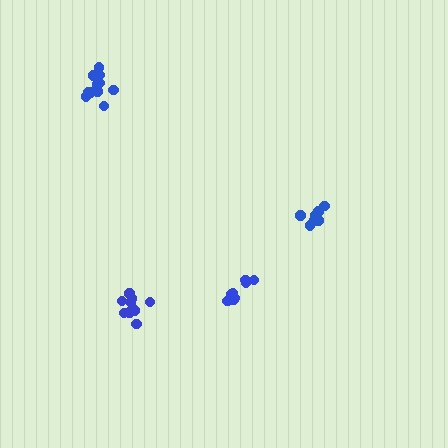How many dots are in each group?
Group 1: 8 dots, Group 2: 10 dots, Group 3: 11 dots, Group 4: 9 dots (38 total).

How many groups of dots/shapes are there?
There are 4 groups.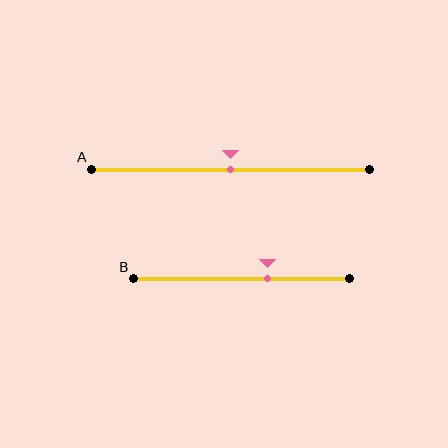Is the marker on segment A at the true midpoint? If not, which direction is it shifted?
Yes, the marker on segment A is at the true midpoint.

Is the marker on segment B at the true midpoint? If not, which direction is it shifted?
No, the marker on segment B is shifted to the right by about 12% of the segment length.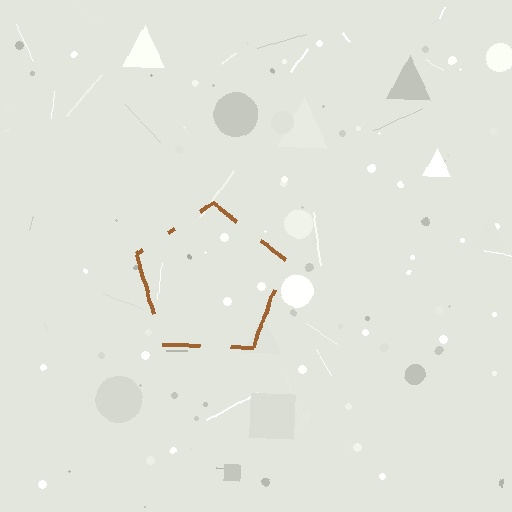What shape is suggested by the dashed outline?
The dashed outline suggests a pentagon.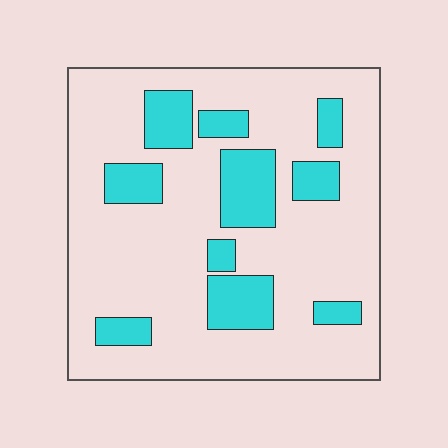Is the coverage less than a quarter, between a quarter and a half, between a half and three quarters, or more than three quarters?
Less than a quarter.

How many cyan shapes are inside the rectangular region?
10.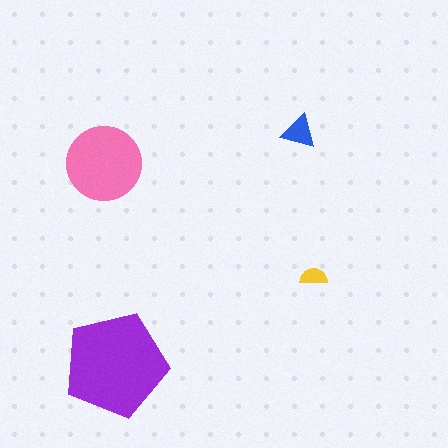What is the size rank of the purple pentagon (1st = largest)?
1st.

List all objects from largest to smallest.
The purple pentagon, the pink circle, the blue triangle, the yellow semicircle.